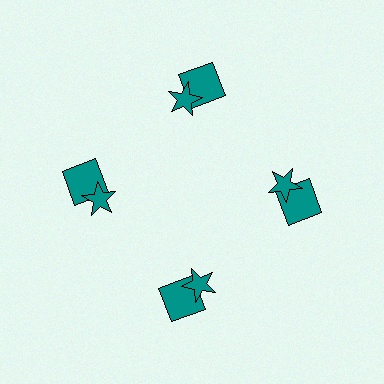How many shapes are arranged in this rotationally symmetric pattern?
There are 8 shapes, arranged in 4 groups of 2.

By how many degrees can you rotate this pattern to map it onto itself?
The pattern maps onto itself every 90 degrees of rotation.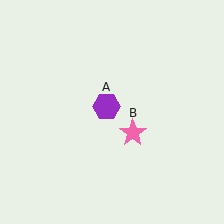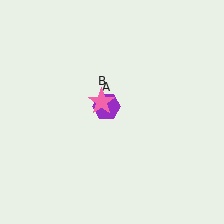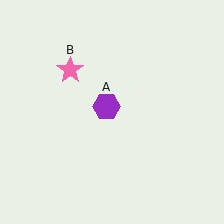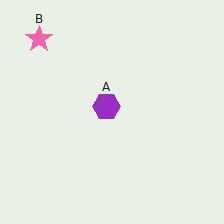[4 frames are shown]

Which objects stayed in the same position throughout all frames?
Purple hexagon (object A) remained stationary.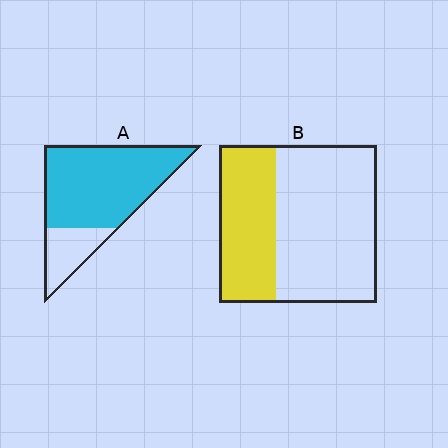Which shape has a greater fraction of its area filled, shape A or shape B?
Shape A.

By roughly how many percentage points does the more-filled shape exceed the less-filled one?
By roughly 40 percentage points (A over B).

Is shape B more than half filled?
No.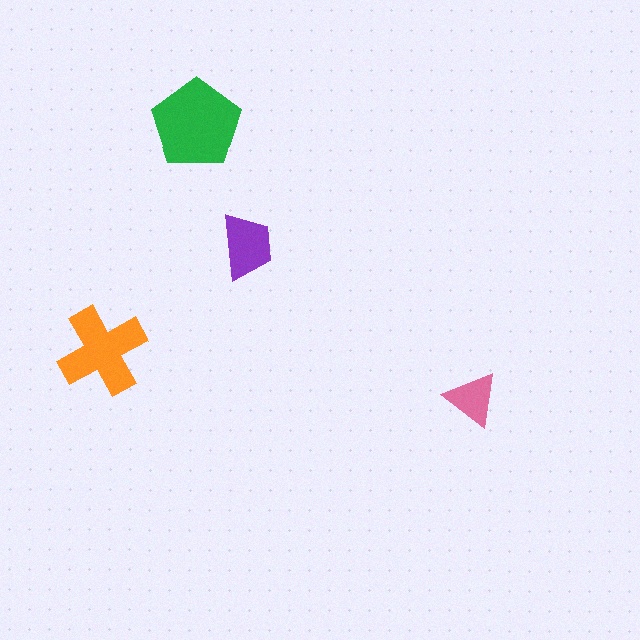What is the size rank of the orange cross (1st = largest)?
2nd.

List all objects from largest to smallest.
The green pentagon, the orange cross, the purple trapezoid, the pink triangle.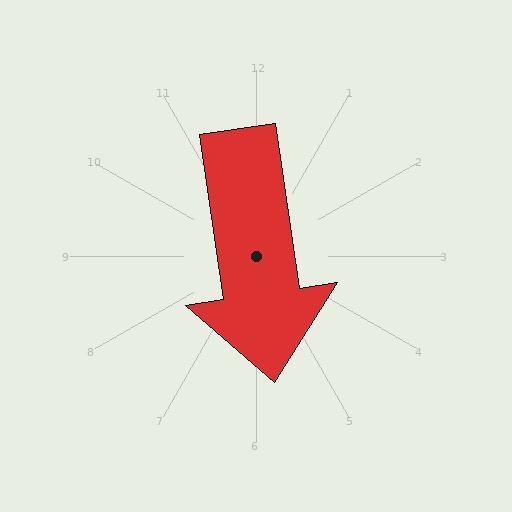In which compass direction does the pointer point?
South.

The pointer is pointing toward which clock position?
Roughly 6 o'clock.